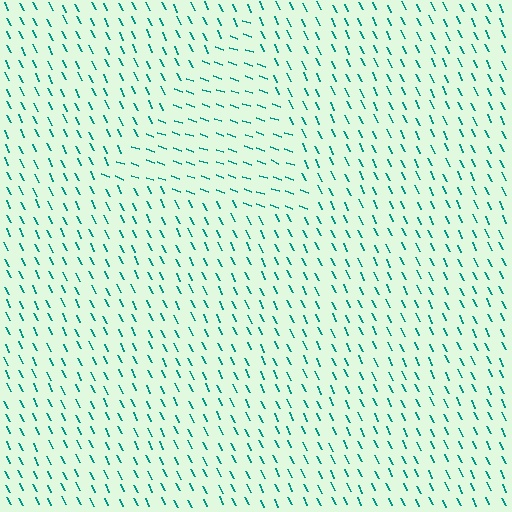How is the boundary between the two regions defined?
The boundary is defined purely by a change in line orientation (approximately 45 degrees difference). All lines are the same color and thickness.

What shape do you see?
I see a triangle.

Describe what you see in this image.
The image is filled with small teal line segments. A triangle region in the image has lines oriented differently from the surrounding lines, creating a visible texture boundary.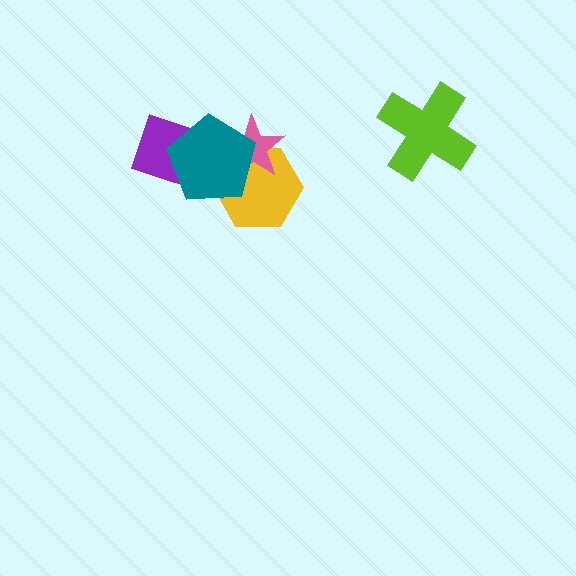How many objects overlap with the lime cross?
0 objects overlap with the lime cross.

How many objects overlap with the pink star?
3 objects overlap with the pink star.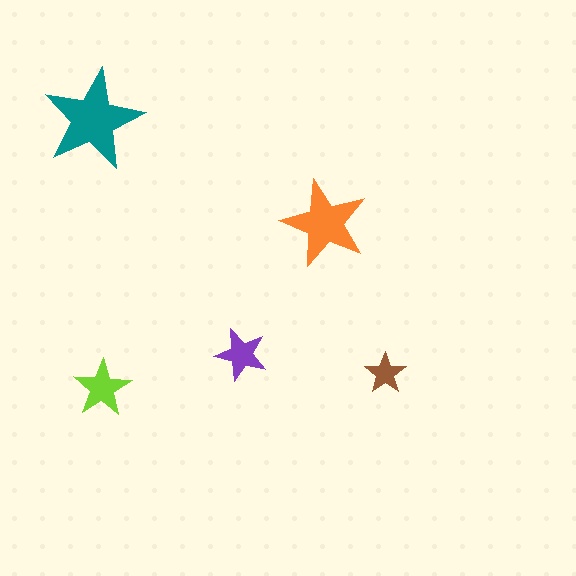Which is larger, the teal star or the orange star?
The teal one.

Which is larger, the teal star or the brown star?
The teal one.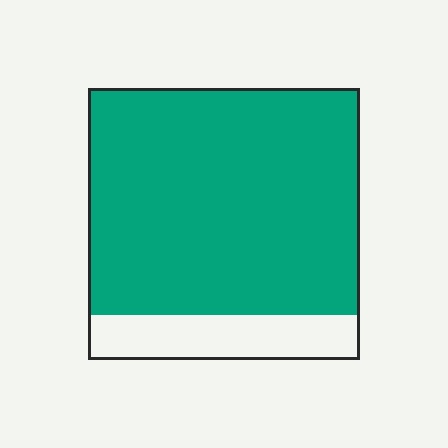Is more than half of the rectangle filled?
Yes.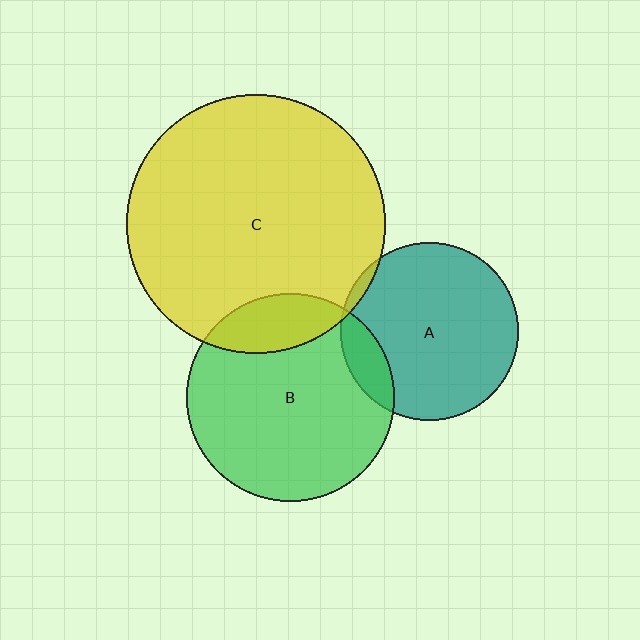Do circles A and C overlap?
Yes.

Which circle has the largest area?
Circle C (yellow).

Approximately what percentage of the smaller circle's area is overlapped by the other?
Approximately 5%.